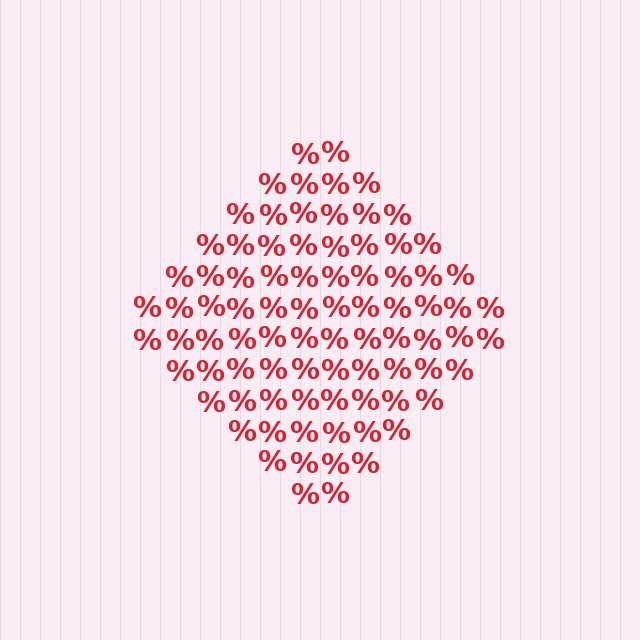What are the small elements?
The small elements are percent signs.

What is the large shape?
The large shape is a diamond.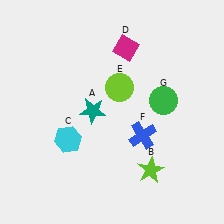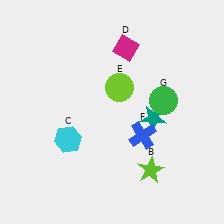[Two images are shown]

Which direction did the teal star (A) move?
The teal star (A) moved right.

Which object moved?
The teal star (A) moved right.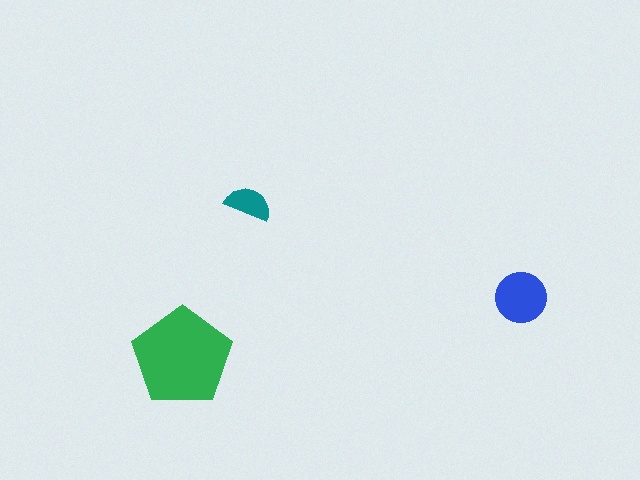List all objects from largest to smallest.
The green pentagon, the blue circle, the teal semicircle.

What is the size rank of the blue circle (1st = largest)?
2nd.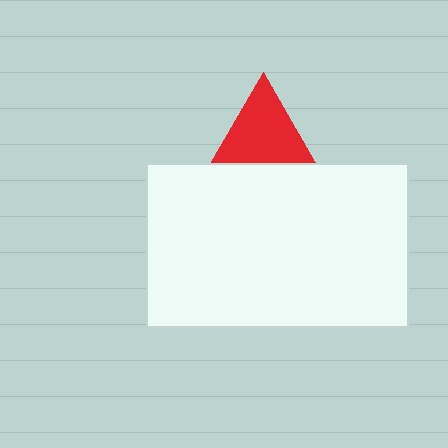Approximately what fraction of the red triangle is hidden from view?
Roughly 33% of the red triangle is hidden behind the white rectangle.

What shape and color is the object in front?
The object in front is a white rectangle.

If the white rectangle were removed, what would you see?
You would see the complete red triangle.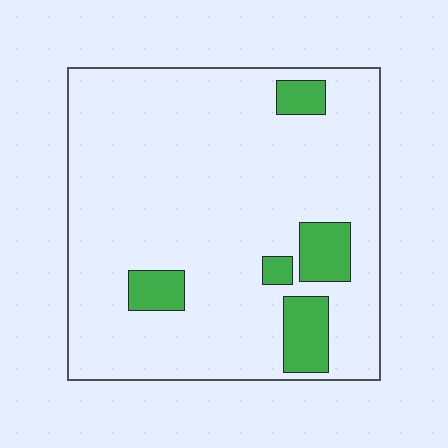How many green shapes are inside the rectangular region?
5.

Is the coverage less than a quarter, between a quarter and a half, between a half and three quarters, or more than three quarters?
Less than a quarter.